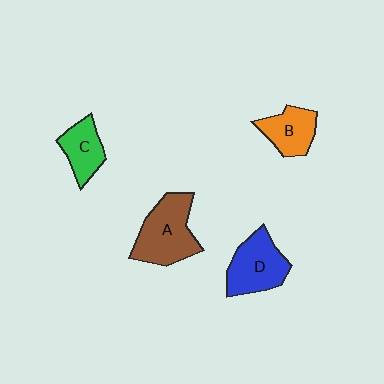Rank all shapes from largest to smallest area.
From largest to smallest: A (brown), D (blue), B (orange), C (green).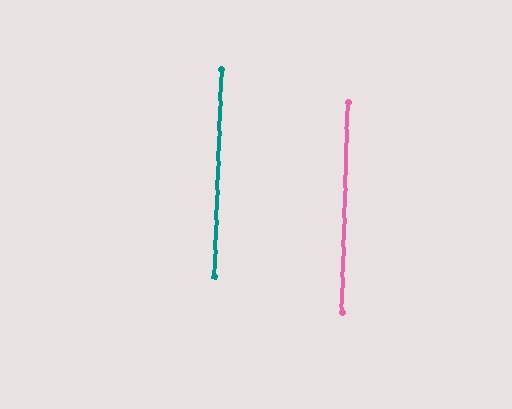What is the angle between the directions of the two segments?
Approximately 0 degrees.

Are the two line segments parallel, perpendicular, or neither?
Parallel — their directions differ by only 0.5°.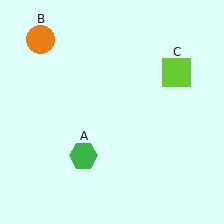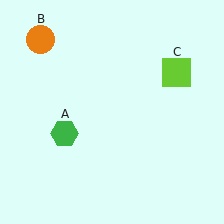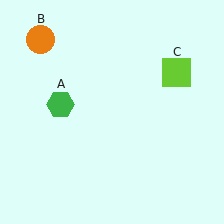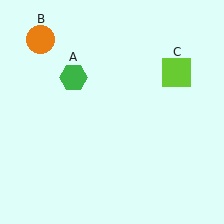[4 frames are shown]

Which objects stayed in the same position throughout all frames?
Orange circle (object B) and lime square (object C) remained stationary.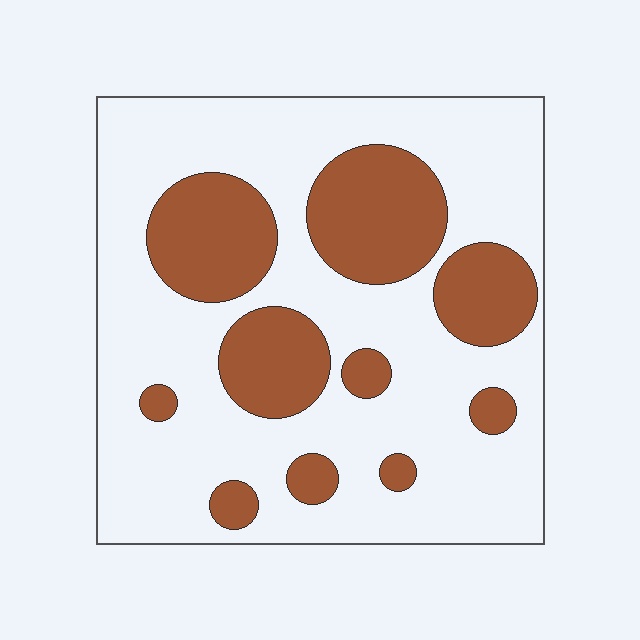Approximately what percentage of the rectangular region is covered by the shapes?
Approximately 30%.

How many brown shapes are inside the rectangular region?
10.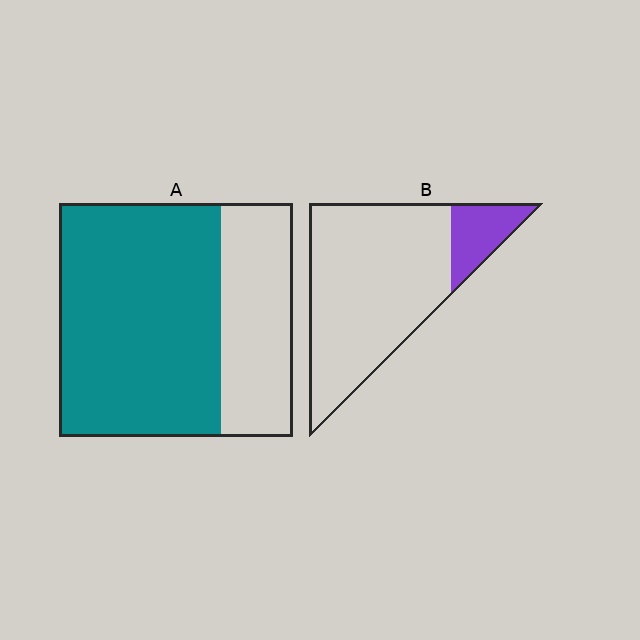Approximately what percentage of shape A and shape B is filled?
A is approximately 70% and B is approximately 15%.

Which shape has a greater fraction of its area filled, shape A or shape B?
Shape A.